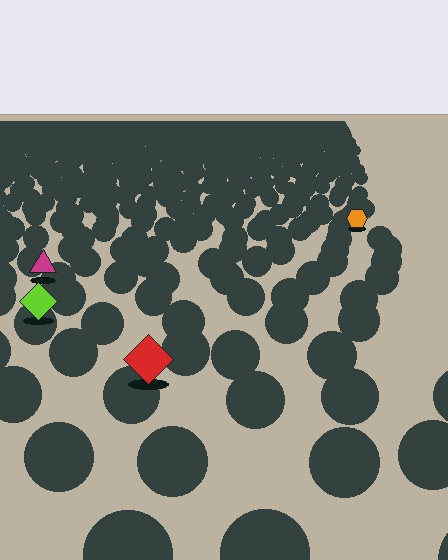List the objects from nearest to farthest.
From nearest to farthest: the red diamond, the lime diamond, the magenta triangle, the orange hexagon.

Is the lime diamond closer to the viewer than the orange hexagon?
Yes. The lime diamond is closer — you can tell from the texture gradient: the ground texture is coarser near it.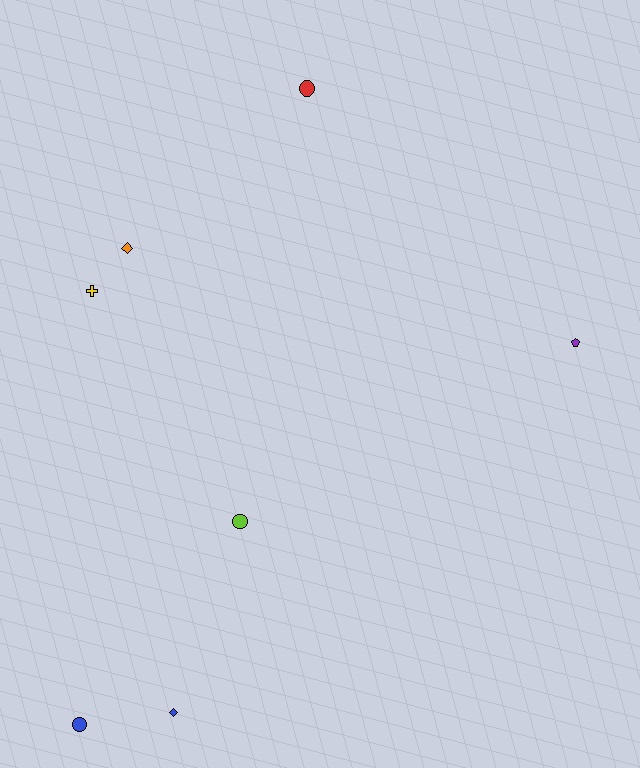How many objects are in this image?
There are 7 objects.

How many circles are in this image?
There are 3 circles.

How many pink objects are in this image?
There are no pink objects.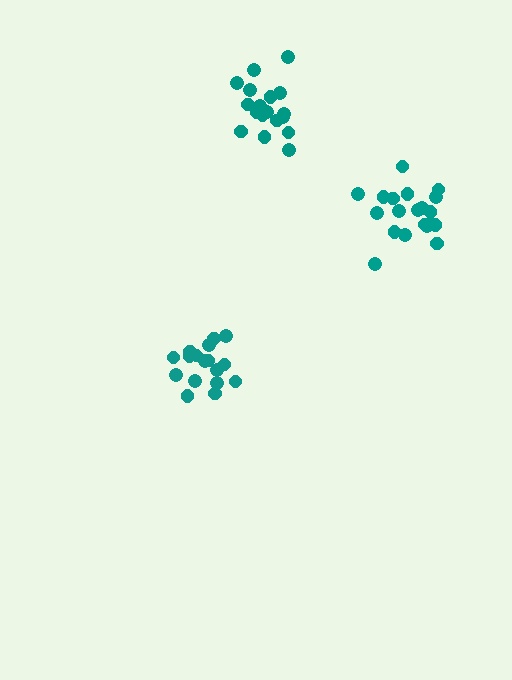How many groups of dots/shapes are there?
There are 3 groups.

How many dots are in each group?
Group 1: 19 dots, Group 2: 17 dots, Group 3: 20 dots (56 total).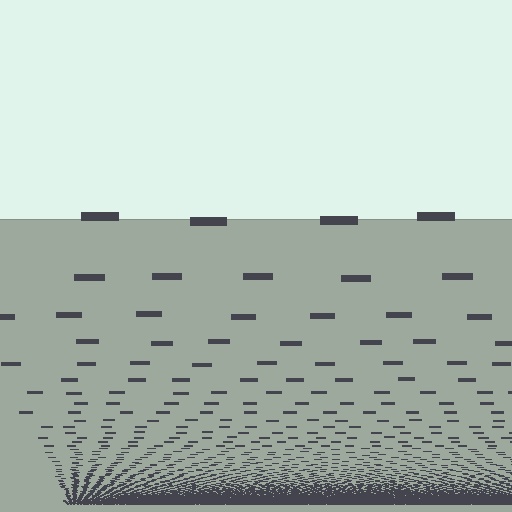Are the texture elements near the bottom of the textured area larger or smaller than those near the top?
Smaller. The gradient is inverted — elements near the bottom are smaller and denser.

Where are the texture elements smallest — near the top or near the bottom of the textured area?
Near the bottom.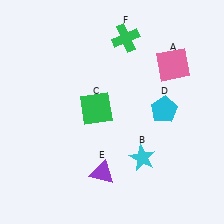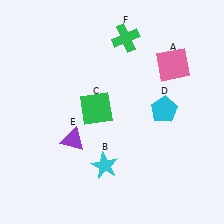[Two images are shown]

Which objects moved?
The objects that moved are: the cyan star (B), the purple triangle (E).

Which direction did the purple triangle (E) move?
The purple triangle (E) moved up.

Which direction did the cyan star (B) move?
The cyan star (B) moved left.